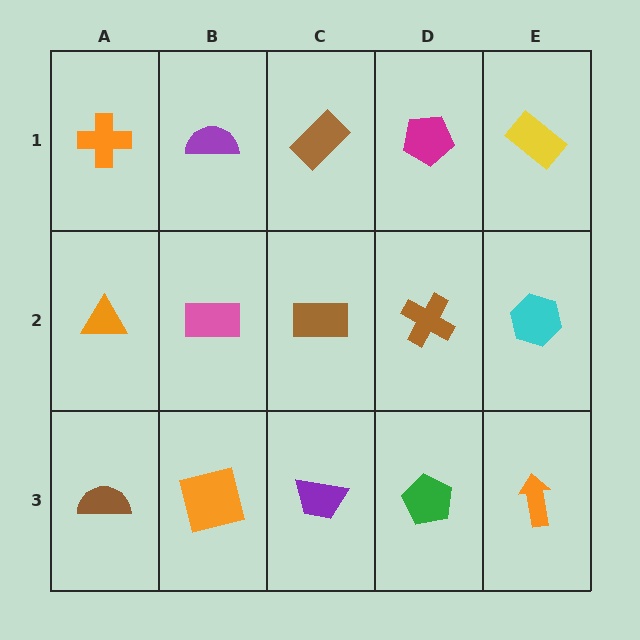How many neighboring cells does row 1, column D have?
3.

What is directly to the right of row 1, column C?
A magenta pentagon.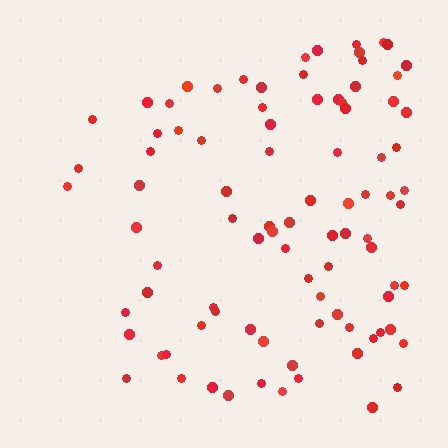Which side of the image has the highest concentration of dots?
The right.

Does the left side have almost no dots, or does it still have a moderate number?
Still a moderate number, just noticeably fewer than the right.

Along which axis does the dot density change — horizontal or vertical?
Horizontal.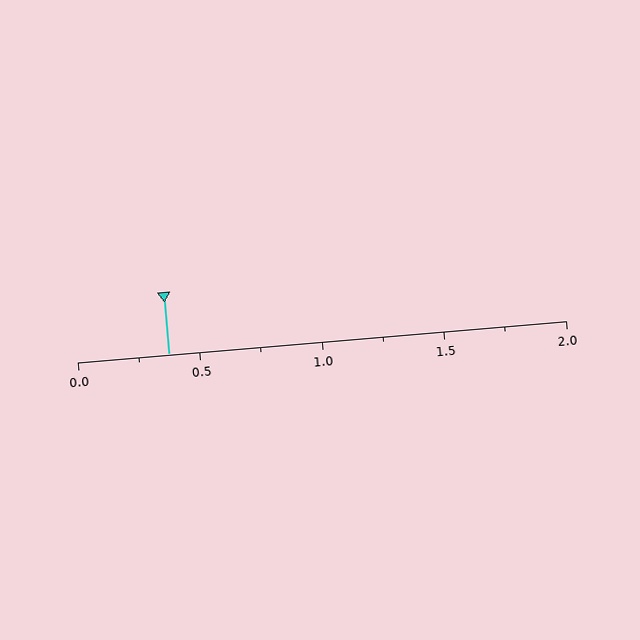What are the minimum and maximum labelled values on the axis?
The axis runs from 0.0 to 2.0.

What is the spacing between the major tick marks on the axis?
The major ticks are spaced 0.5 apart.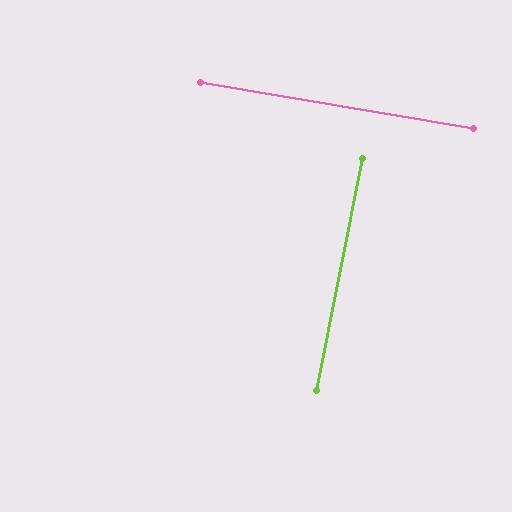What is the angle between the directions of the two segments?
Approximately 88 degrees.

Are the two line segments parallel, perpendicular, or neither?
Perpendicular — they meet at approximately 88°.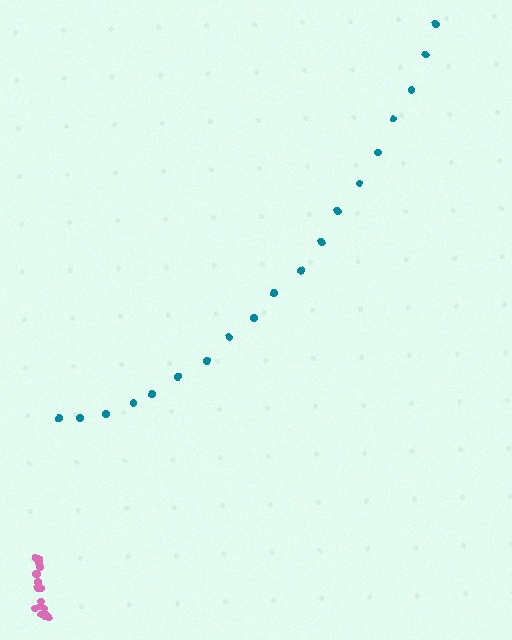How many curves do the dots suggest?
There are 2 distinct paths.